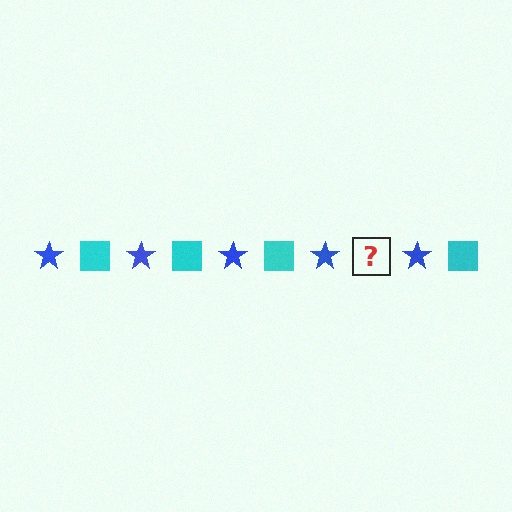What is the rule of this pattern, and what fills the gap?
The rule is that the pattern alternates between blue star and cyan square. The gap should be filled with a cyan square.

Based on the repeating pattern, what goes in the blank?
The blank should be a cyan square.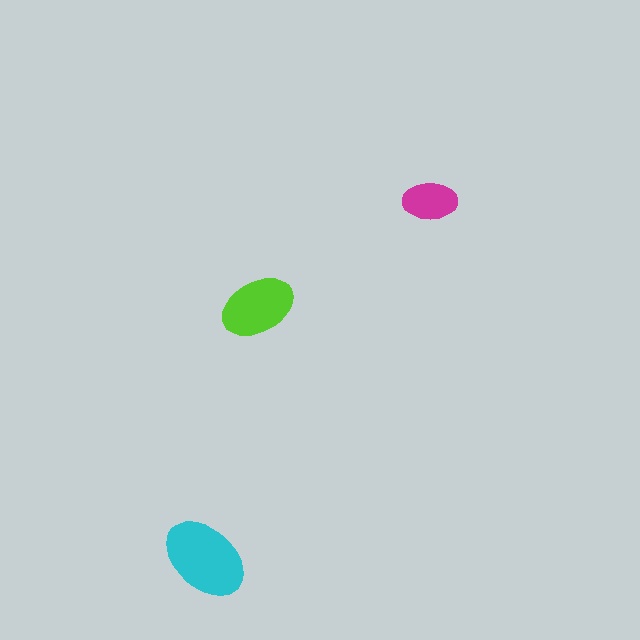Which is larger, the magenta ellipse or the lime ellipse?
The lime one.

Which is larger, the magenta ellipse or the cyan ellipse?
The cyan one.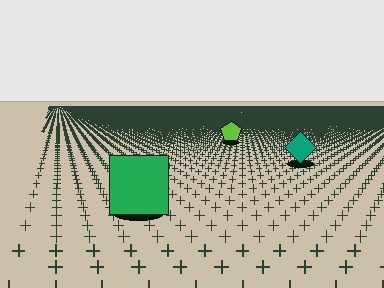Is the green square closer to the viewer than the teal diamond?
Yes. The green square is closer — you can tell from the texture gradient: the ground texture is coarser near it.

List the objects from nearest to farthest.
From nearest to farthest: the green square, the teal diamond, the lime pentagon.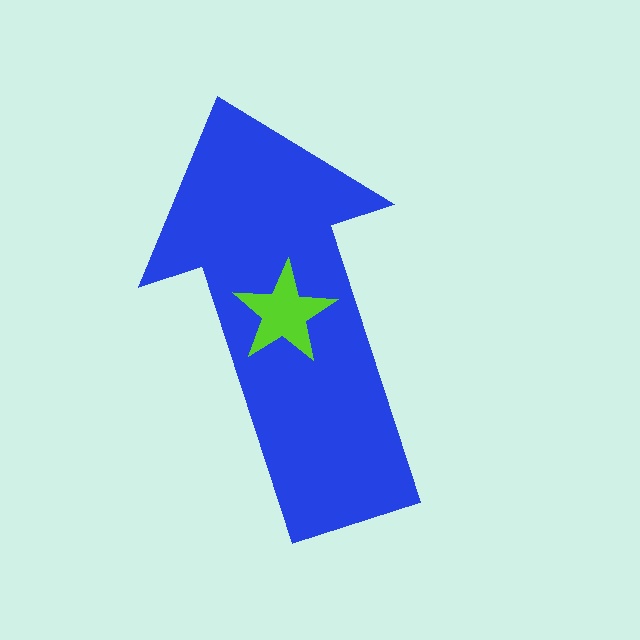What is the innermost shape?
The lime star.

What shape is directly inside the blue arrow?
The lime star.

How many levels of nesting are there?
2.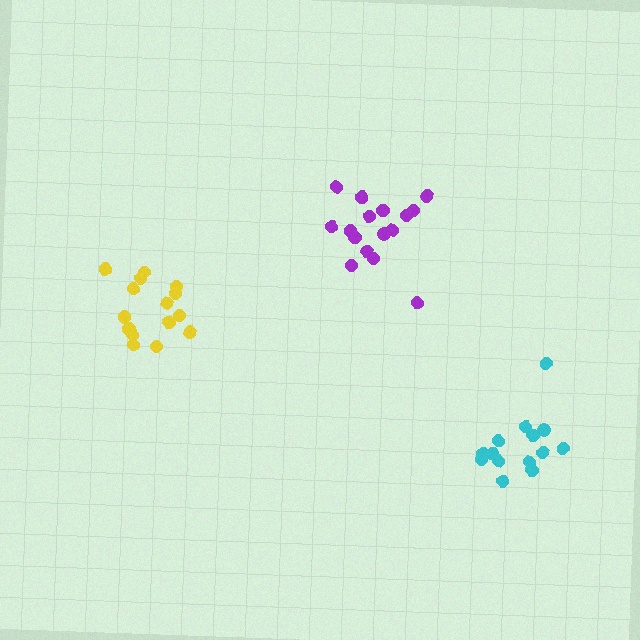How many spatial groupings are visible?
There are 3 spatial groupings.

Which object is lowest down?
The cyan cluster is bottommost.